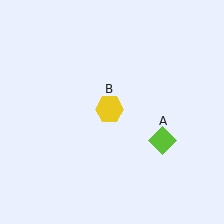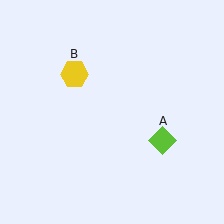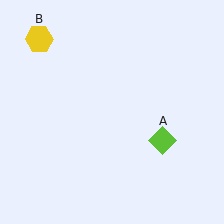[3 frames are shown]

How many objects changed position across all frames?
1 object changed position: yellow hexagon (object B).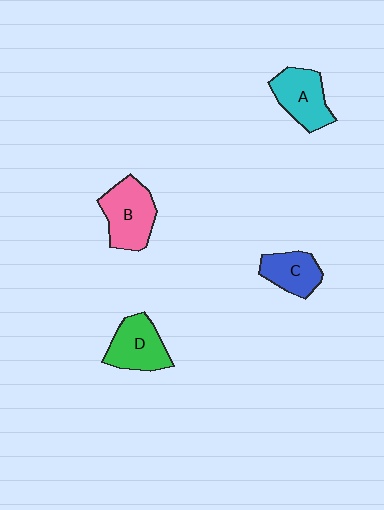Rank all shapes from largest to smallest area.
From largest to smallest: B (pink), D (green), A (cyan), C (blue).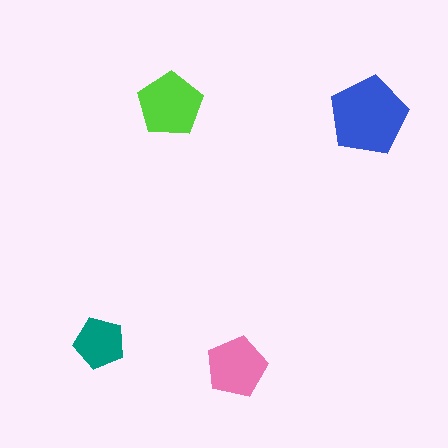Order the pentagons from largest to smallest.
the blue one, the lime one, the pink one, the teal one.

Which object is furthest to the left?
The teal pentagon is leftmost.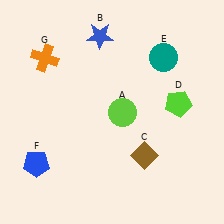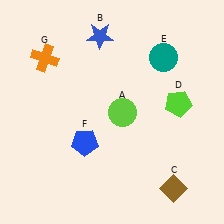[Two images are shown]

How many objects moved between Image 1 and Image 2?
2 objects moved between the two images.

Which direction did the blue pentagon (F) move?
The blue pentagon (F) moved right.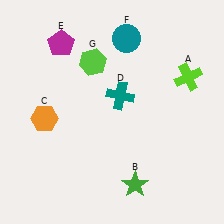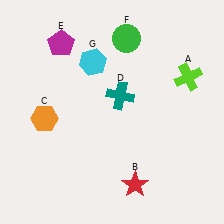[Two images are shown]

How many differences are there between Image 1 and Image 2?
There are 3 differences between the two images.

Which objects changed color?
B changed from green to red. F changed from teal to green. G changed from lime to cyan.